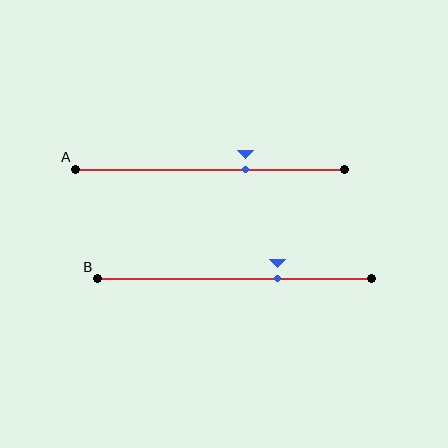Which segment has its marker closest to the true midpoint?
Segment A has its marker closest to the true midpoint.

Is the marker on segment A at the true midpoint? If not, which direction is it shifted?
No, the marker on segment A is shifted to the right by about 13% of the segment length.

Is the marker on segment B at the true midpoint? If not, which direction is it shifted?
No, the marker on segment B is shifted to the right by about 16% of the segment length.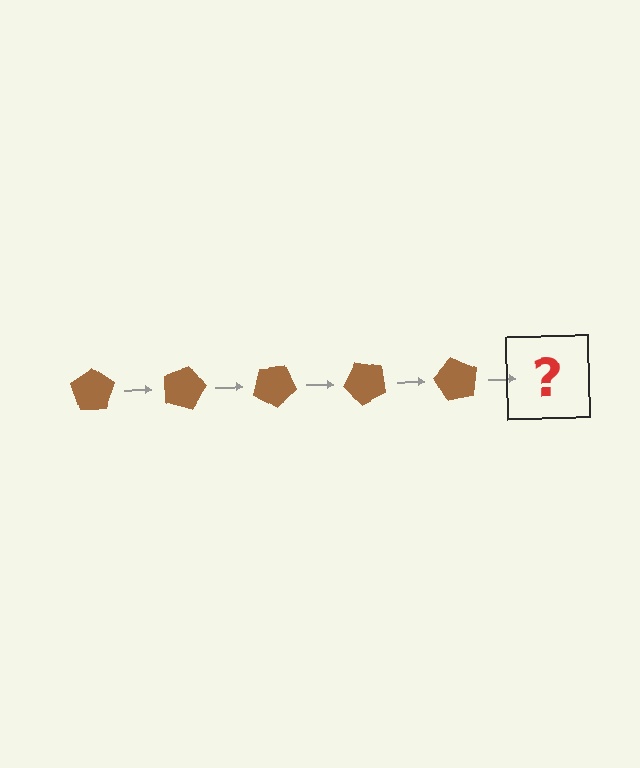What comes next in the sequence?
The next element should be a brown pentagon rotated 75 degrees.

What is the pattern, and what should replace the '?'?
The pattern is that the pentagon rotates 15 degrees each step. The '?' should be a brown pentagon rotated 75 degrees.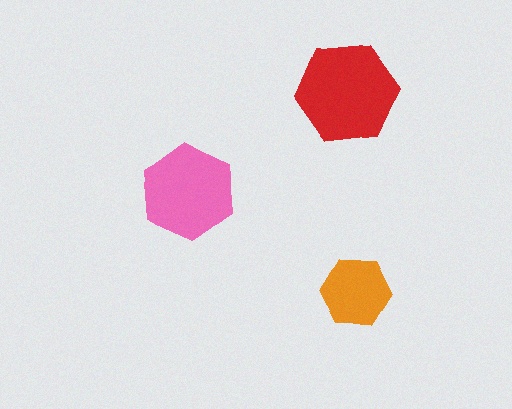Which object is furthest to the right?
The orange hexagon is rightmost.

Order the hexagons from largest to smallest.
the red one, the pink one, the orange one.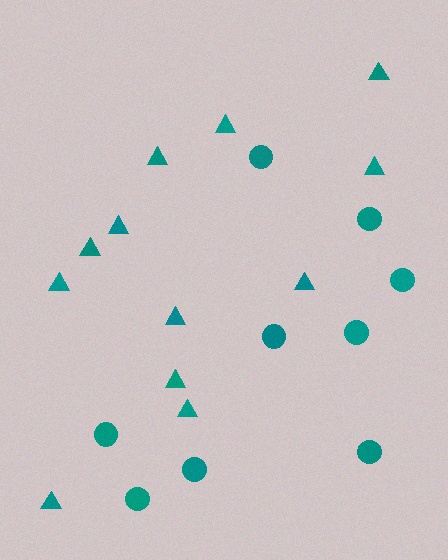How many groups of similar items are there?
There are 2 groups: one group of triangles (12) and one group of circles (9).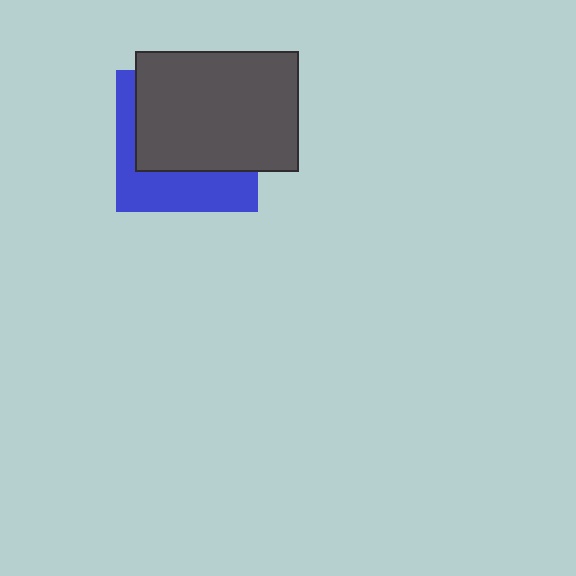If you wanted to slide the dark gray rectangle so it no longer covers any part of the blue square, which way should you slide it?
Slide it up — that is the most direct way to separate the two shapes.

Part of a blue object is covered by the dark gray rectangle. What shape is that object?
It is a square.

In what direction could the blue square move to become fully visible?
The blue square could move down. That would shift it out from behind the dark gray rectangle entirely.